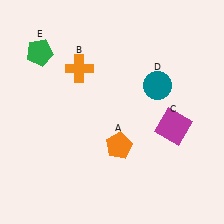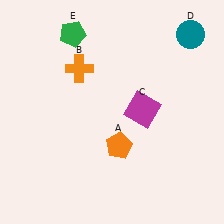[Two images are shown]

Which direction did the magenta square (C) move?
The magenta square (C) moved left.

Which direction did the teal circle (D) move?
The teal circle (D) moved up.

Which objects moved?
The objects that moved are: the magenta square (C), the teal circle (D), the green pentagon (E).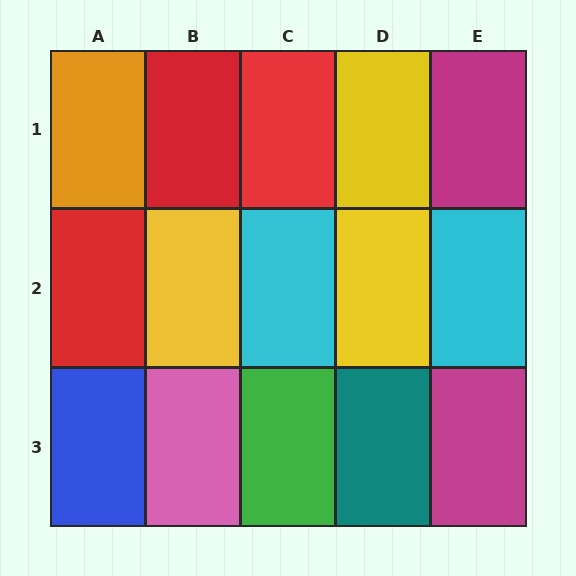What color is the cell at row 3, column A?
Blue.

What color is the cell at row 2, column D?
Yellow.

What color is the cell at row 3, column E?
Magenta.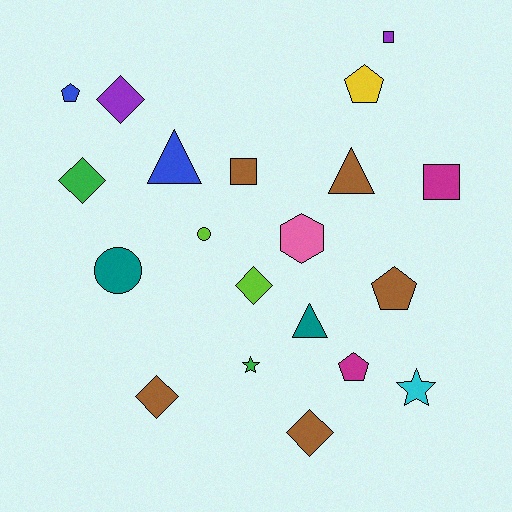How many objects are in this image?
There are 20 objects.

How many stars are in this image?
There are 2 stars.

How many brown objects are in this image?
There are 5 brown objects.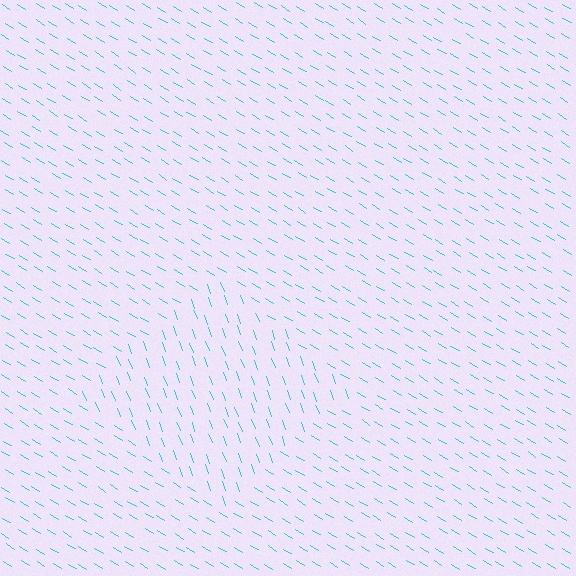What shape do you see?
I see a diamond.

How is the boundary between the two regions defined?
The boundary is defined purely by a change in line orientation (approximately 39 degrees difference). All lines are the same color and thickness.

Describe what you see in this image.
The image is filled with small cyan line segments. A diamond region in the image has lines oriented differently from the surrounding lines, creating a visible texture boundary.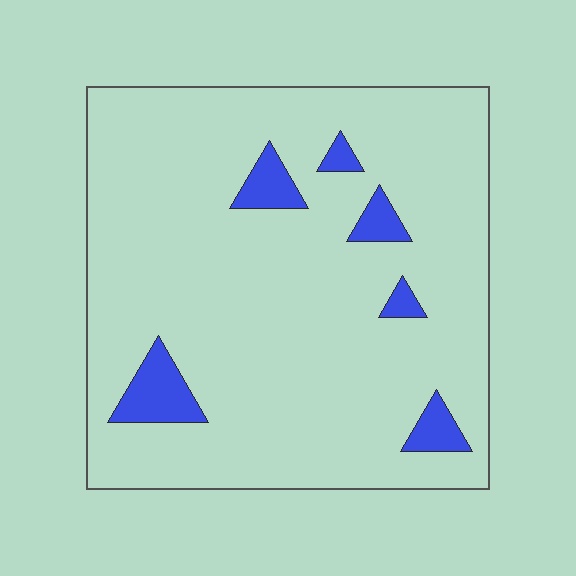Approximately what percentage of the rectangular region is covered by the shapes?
Approximately 10%.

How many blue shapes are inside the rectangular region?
6.